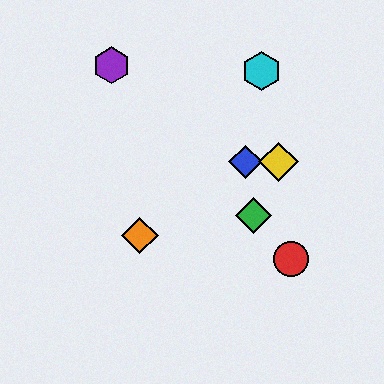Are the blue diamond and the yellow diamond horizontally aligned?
Yes, both are at y≈162.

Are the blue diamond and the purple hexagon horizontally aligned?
No, the blue diamond is at y≈162 and the purple hexagon is at y≈65.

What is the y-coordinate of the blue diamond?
The blue diamond is at y≈162.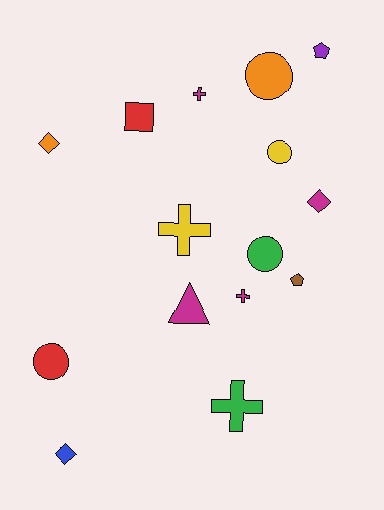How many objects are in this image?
There are 15 objects.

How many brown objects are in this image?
There is 1 brown object.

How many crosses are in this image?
There are 4 crosses.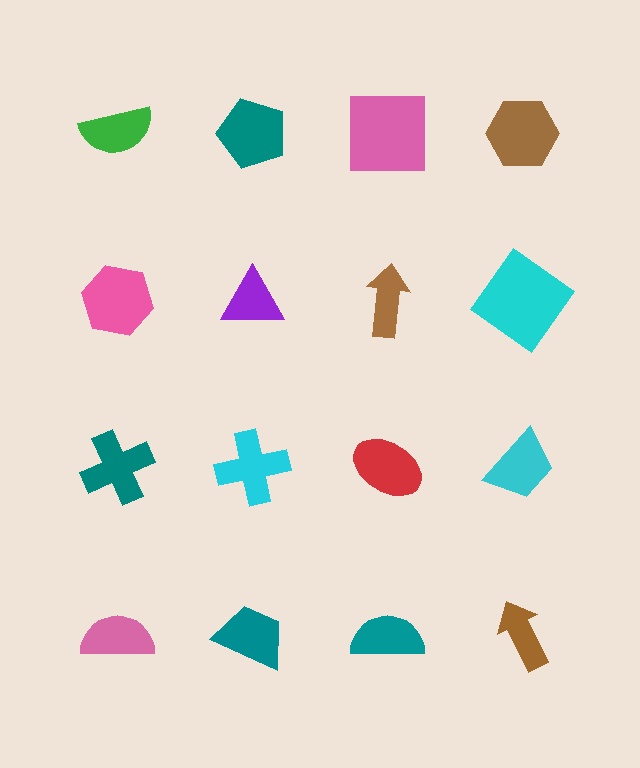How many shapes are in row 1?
4 shapes.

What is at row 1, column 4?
A brown hexagon.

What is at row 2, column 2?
A purple triangle.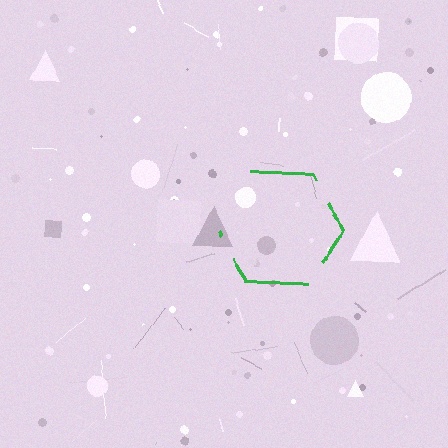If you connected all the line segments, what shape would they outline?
They would outline a hexagon.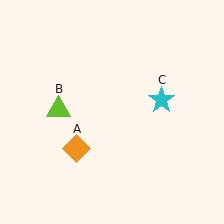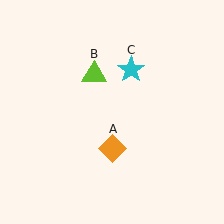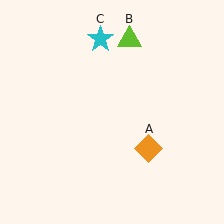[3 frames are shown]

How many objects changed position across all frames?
3 objects changed position: orange diamond (object A), lime triangle (object B), cyan star (object C).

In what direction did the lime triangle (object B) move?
The lime triangle (object B) moved up and to the right.